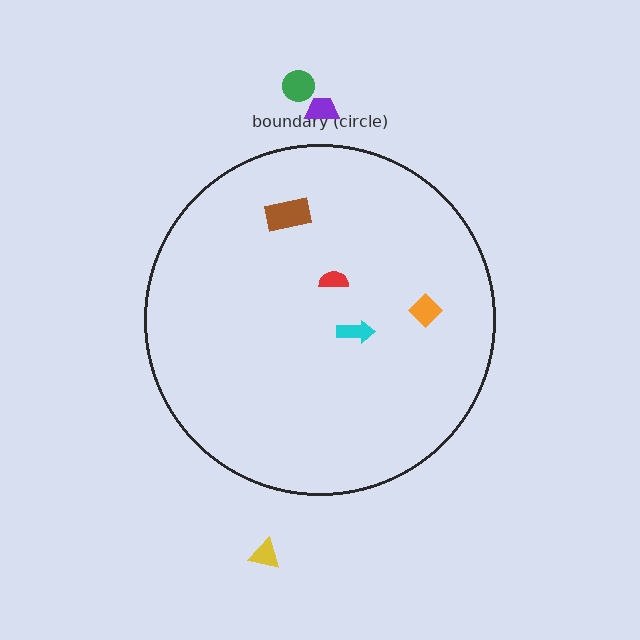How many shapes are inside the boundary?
4 inside, 3 outside.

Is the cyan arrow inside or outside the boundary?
Inside.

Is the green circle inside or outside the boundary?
Outside.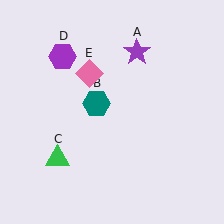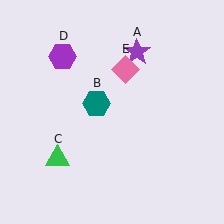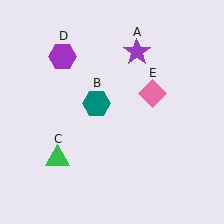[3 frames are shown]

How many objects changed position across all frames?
1 object changed position: pink diamond (object E).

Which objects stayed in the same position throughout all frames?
Purple star (object A) and teal hexagon (object B) and green triangle (object C) and purple hexagon (object D) remained stationary.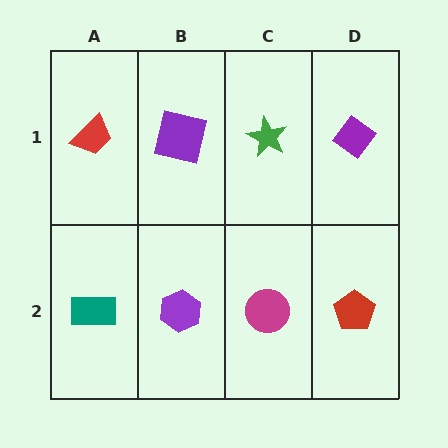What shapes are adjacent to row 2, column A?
A red trapezoid (row 1, column A), a purple hexagon (row 2, column B).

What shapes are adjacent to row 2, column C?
A green star (row 1, column C), a purple hexagon (row 2, column B), a red pentagon (row 2, column D).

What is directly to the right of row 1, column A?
A purple square.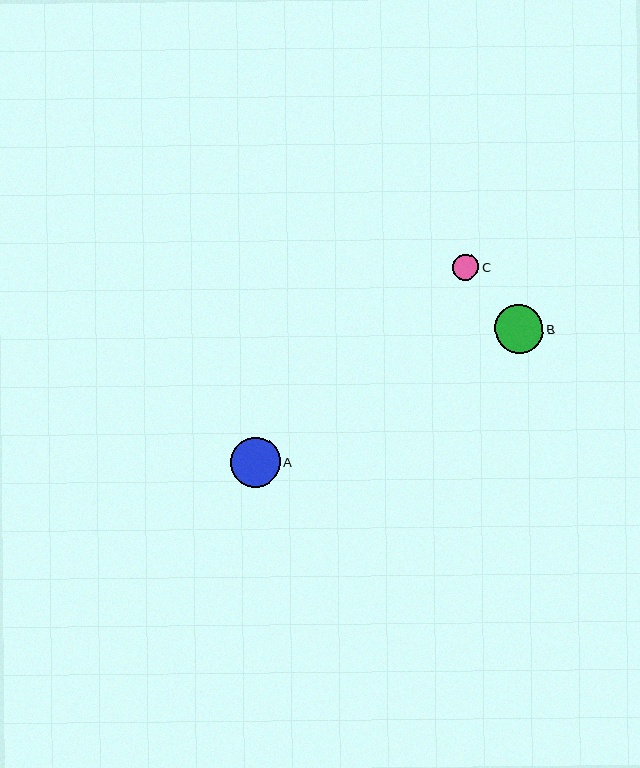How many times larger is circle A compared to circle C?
Circle A is approximately 1.9 times the size of circle C.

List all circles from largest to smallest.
From largest to smallest: A, B, C.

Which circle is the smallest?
Circle C is the smallest with a size of approximately 27 pixels.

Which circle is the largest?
Circle A is the largest with a size of approximately 50 pixels.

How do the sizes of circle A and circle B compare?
Circle A and circle B are approximately the same size.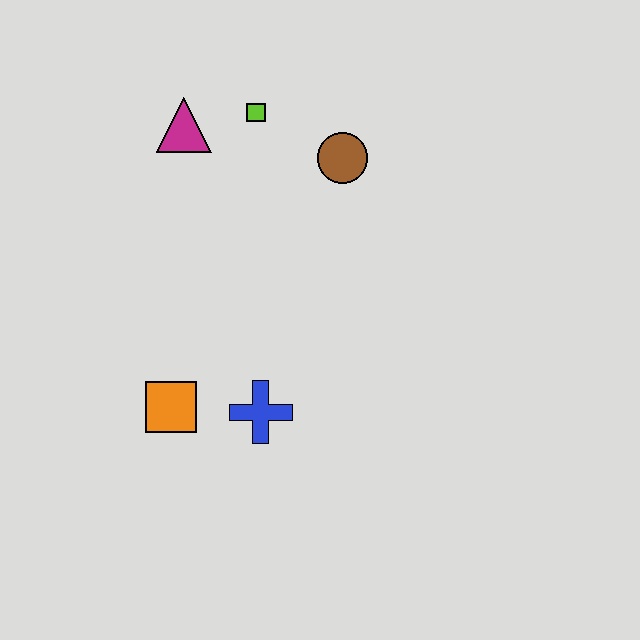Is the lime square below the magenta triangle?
No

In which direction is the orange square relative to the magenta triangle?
The orange square is below the magenta triangle.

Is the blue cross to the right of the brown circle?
No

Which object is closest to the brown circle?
The lime square is closest to the brown circle.